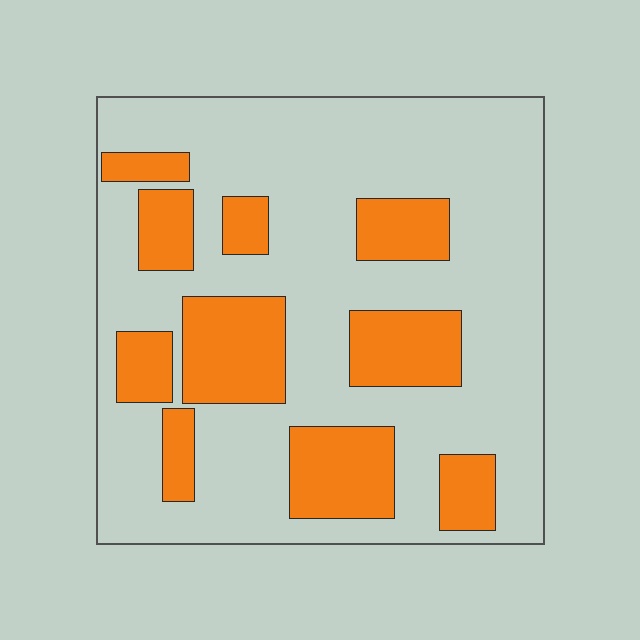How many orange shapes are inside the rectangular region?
10.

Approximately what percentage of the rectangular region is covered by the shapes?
Approximately 30%.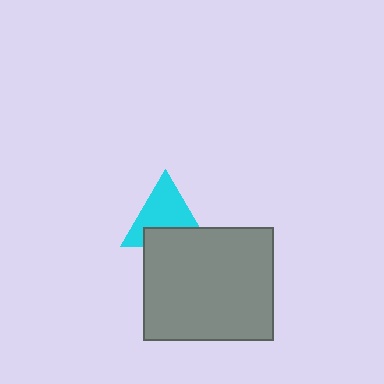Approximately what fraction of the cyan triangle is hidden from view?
Roughly 34% of the cyan triangle is hidden behind the gray rectangle.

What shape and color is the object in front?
The object in front is a gray rectangle.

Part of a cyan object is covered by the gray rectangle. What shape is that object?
It is a triangle.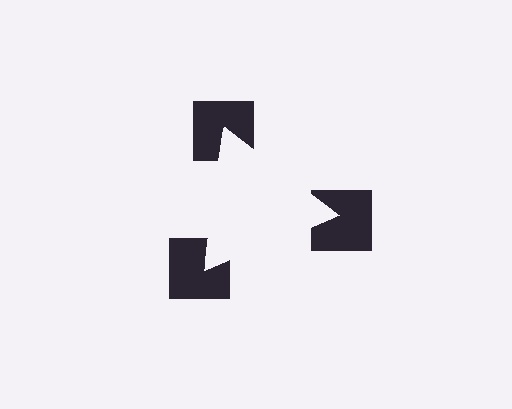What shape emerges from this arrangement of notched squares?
An illusory triangle — its edges are inferred from the aligned wedge cuts in the notched squares, not physically drawn.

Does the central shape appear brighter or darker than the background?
It typically appears slightly brighter than the background, even though no actual brightness change is drawn.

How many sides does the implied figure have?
3 sides.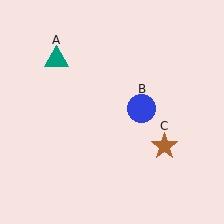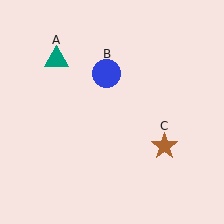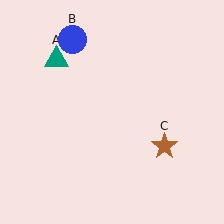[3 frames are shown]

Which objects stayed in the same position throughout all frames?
Teal triangle (object A) and brown star (object C) remained stationary.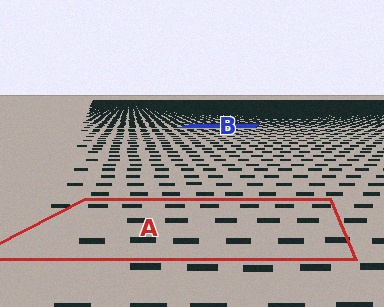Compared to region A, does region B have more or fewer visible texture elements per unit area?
Region B has more texture elements per unit area — they are packed more densely because it is farther away.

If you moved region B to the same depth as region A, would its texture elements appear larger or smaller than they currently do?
They would appear larger. At a closer depth, the same texture elements are projected at a bigger on-screen size.